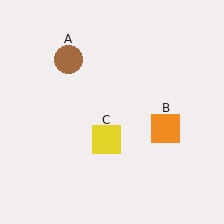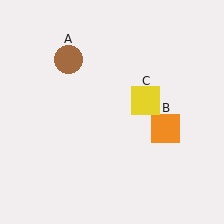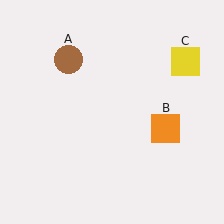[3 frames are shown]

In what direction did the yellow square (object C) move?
The yellow square (object C) moved up and to the right.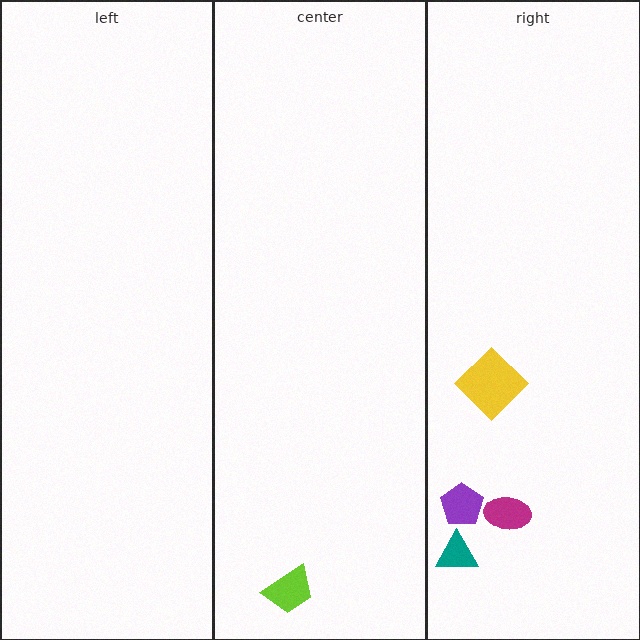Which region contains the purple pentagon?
The right region.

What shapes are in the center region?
The lime trapezoid.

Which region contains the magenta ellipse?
The right region.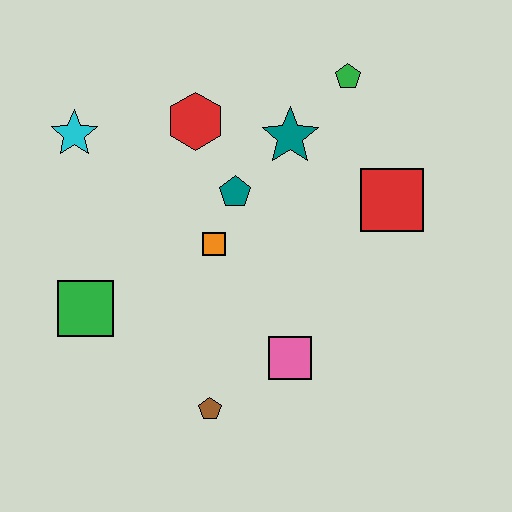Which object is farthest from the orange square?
The green pentagon is farthest from the orange square.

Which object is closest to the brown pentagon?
The pink square is closest to the brown pentagon.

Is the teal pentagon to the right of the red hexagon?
Yes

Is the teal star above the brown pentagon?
Yes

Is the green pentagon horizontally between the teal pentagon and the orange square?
No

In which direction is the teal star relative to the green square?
The teal star is to the right of the green square.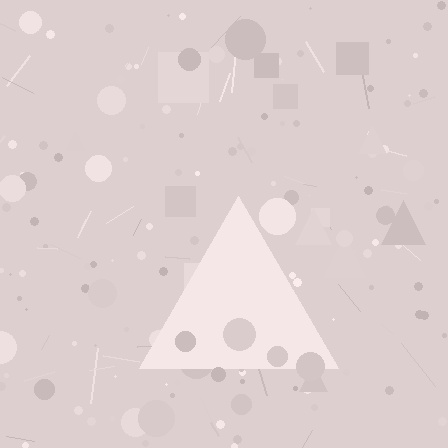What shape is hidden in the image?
A triangle is hidden in the image.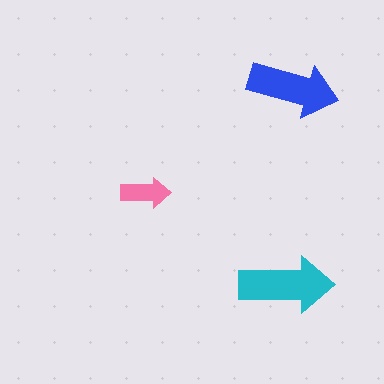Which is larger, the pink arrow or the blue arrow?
The blue one.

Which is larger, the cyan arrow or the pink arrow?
The cyan one.